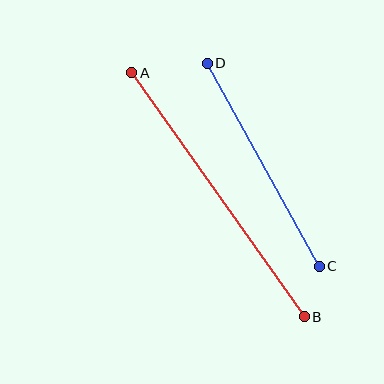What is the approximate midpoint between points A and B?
The midpoint is at approximately (218, 195) pixels.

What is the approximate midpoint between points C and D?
The midpoint is at approximately (263, 165) pixels.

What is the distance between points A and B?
The distance is approximately 299 pixels.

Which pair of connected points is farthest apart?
Points A and B are farthest apart.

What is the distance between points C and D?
The distance is approximately 232 pixels.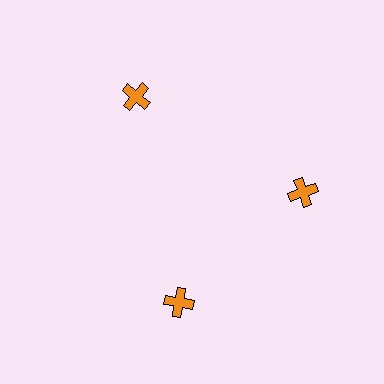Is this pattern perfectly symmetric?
No. The 3 orange crosses are arranged in a ring, but one element near the 7 o'clock position is rotated out of alignment along the ring, breaking the 3-fold rotational symmetry.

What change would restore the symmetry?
The symmetry would be restored by rotating it back into even spacing with its neighbors so that all 3 crosses sit at equal angles and equal distance from the center.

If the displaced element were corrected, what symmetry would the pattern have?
It would have 3-fold rotational symmetry — the pattern would map onto itself every 120 degrees.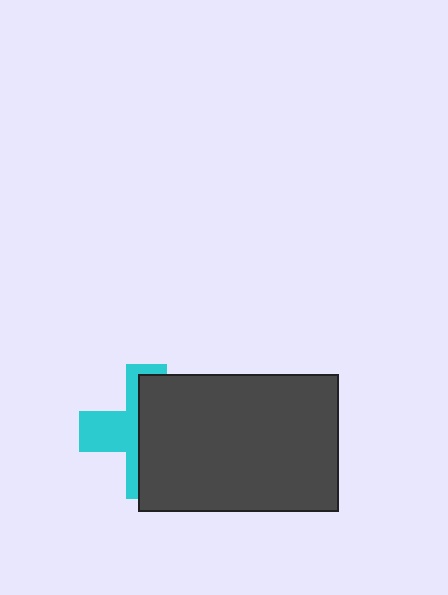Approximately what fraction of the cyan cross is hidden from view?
Roughly 60% of the cyan cross is hidden behind the dark gray rectangle.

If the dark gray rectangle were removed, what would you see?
You would see the complete cyan cross.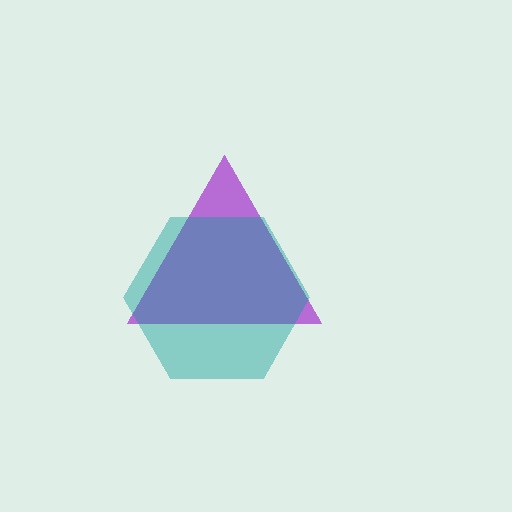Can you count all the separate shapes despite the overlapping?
Yes, there are 2 separate shapes.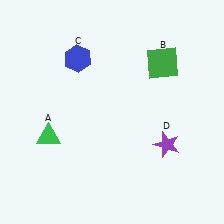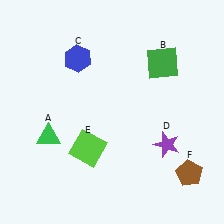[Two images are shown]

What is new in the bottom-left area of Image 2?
A lime square (E) was added in the bottom-left area of Image 2.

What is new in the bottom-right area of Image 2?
A brown pentagon (F) was added in the bottom-right area of Image 2.